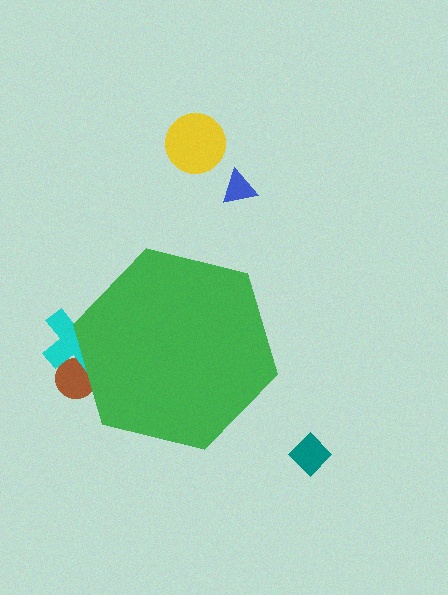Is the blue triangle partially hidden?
No, the blue triangle is fully visible.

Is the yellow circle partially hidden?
No, the yellow circle is fully visible.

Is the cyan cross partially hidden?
Yes, the cyan cross is partially hidden behind the green hexagon.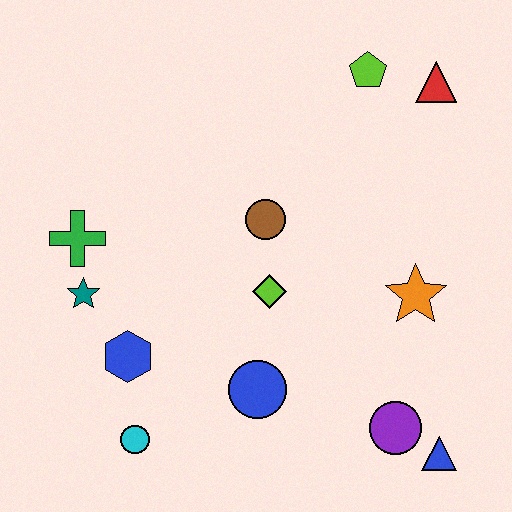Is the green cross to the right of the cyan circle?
No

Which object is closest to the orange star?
The purple circle is closest to the orange star.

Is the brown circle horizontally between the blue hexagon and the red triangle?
Yes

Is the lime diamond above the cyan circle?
Yes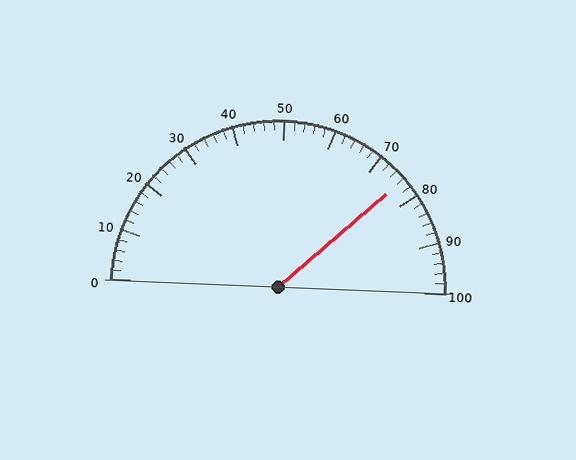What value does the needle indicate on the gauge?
The needle indicates approximately 76.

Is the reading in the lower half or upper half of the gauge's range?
The reading is in the upper half of the range (0 to 100).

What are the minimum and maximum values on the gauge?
The gauge ranges from 0 to 100.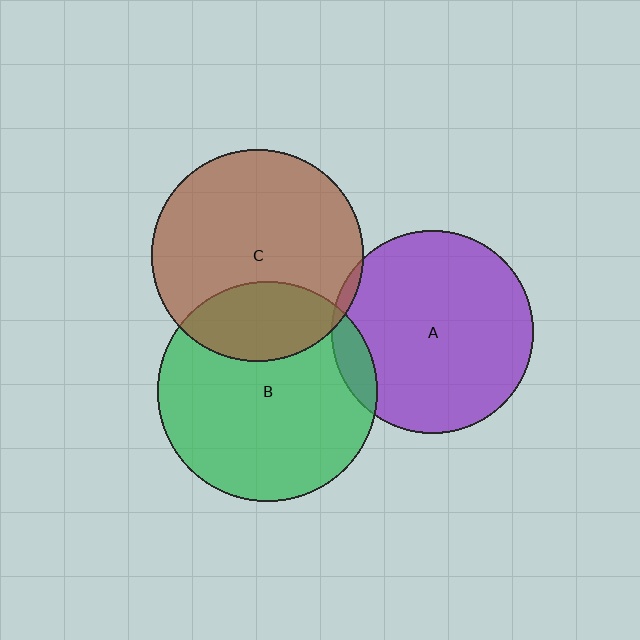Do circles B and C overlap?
Yes.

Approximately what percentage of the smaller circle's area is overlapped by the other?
Approximately 25%.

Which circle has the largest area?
Circle B (green).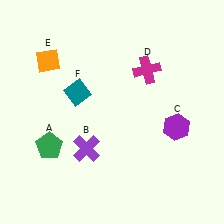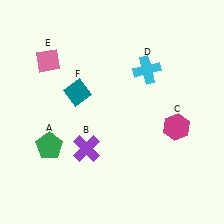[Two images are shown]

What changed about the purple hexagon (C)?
In Image 1, C is purple. In Image 2, it changed to magenta.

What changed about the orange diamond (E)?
In Image 1, E is orange. In Image 2, it changed to pink.